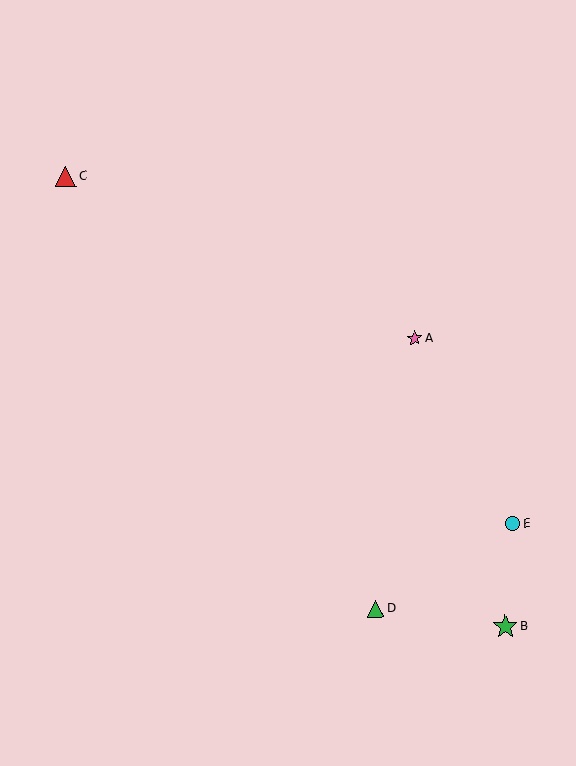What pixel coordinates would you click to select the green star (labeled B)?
Click at (505, 627) to select the green star B.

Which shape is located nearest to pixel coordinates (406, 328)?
The pink star (labeled A) at (414, 338) is nearest to that location.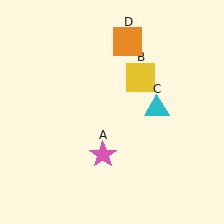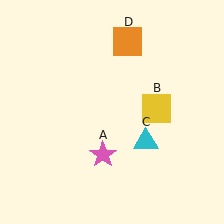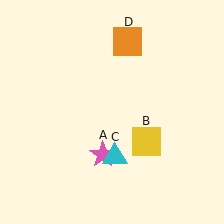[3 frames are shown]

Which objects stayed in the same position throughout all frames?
Pink star (object A) and orange square (object D) remained stationary.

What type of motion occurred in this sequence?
The yellow square (object B), cyan triangle (object C) rotated clockwise around the center of the scene.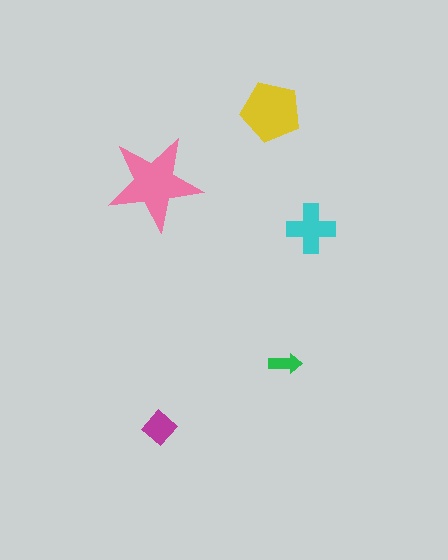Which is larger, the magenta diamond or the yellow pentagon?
The yellow pentagon.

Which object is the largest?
The pink star.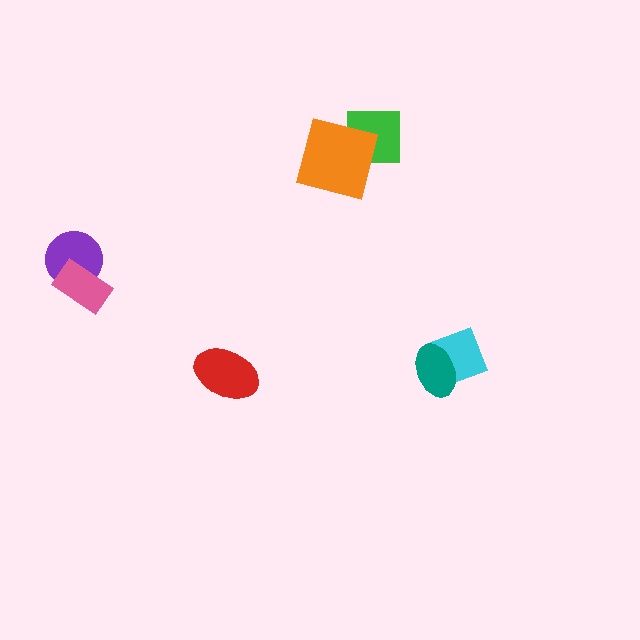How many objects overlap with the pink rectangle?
1 object overlaps with the pink rectangle.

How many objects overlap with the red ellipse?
0 objects overlap with the red ellipse.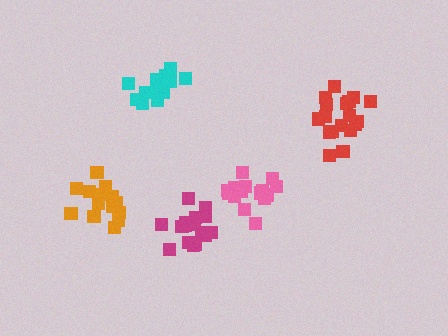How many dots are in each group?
Group 1: 13 dots, Group 2: 18 dots, Group 3: 17 dots, Group 4: 15 dots, Group 5: 17 dots (80 total).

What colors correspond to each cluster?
The clusters are colored: cyan, red, magenta, orange, pink.